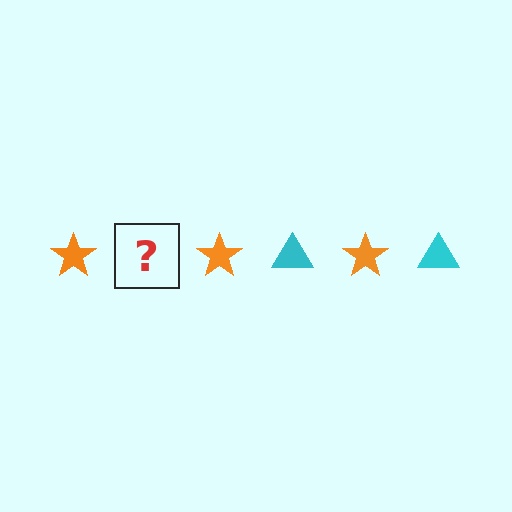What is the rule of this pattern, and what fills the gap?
The rule is that the pattern alternates between orange star and cyan triangle. The gap should be filled with a cyan triangle.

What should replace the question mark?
The question mark should be replaced with a cyan triangle.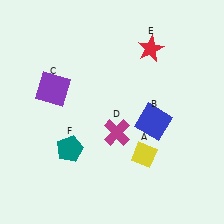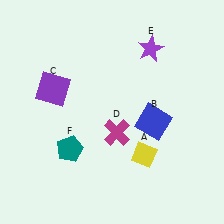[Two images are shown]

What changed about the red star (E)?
In Image 1, E is red. In Image 2, it changed to purple.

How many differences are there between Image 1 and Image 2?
There is 1 difference between the two images.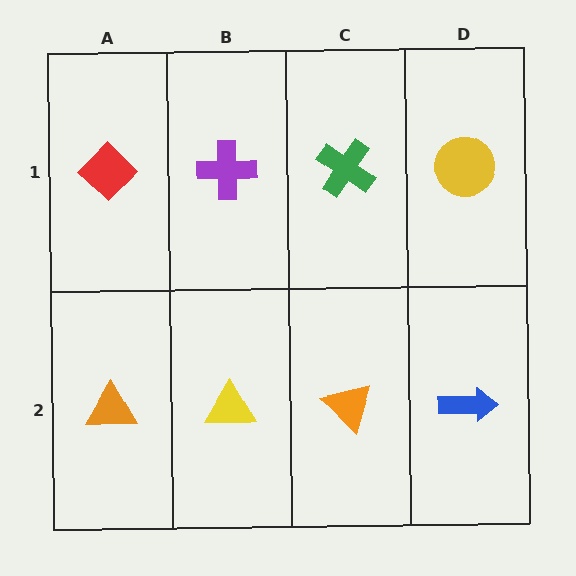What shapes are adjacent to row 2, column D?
A yellow circle (row 1, column D), an orange triangle (row 2, column C).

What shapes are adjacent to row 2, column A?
A red diamond (row 1, column A), a yellow triangle (row 2, column B).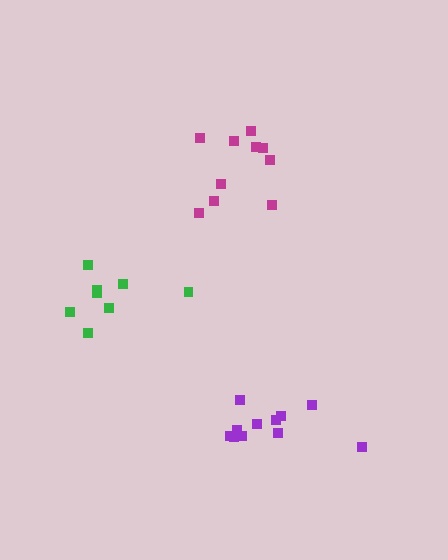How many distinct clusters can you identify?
There are 3 distinct clusters.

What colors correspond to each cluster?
The clusters are colored: magenta, green, purple.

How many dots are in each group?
Group 1: 10 dots, Group 2: 8 dots, Group 3: 11 dots (29 total).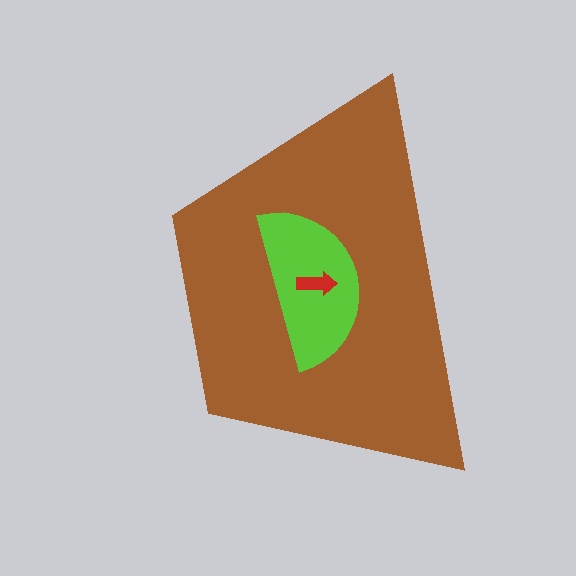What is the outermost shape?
The brown trapezoid.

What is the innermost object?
The red arrow.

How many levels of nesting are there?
3.